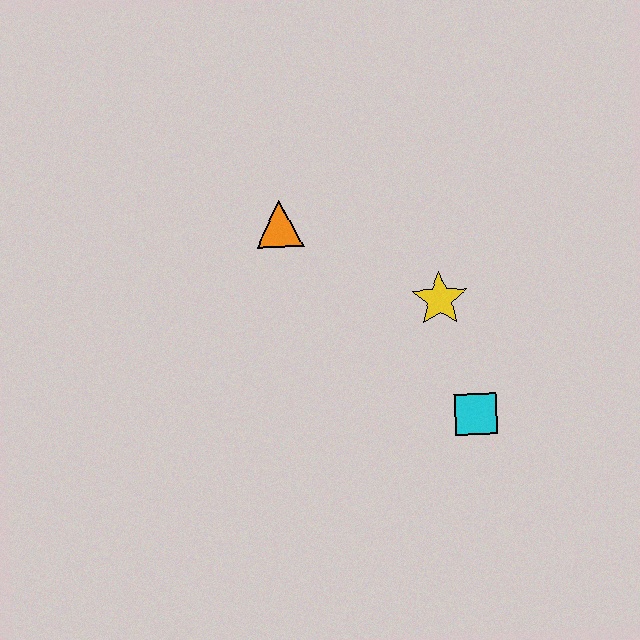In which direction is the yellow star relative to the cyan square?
The yellow star is above the cyan square.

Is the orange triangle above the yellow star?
Yes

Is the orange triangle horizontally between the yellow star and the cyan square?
No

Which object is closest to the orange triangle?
The yellow star is closest to the orange triangle.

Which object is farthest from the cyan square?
The orange triangle is farthest from the cyan square.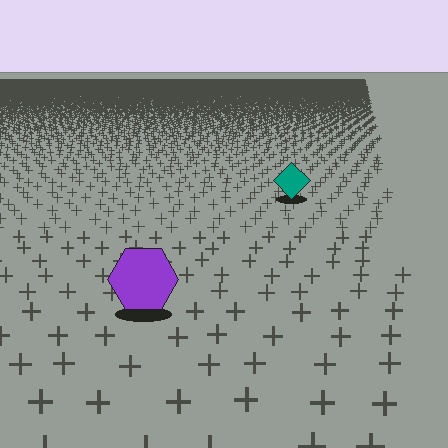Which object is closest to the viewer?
The purple hexagon is closest. The texture marks near it are larger and more spread out.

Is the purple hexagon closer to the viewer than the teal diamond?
Yes. The purple hexagon is closer — you can tell from the texture gradient: the ground texture is coarser near it.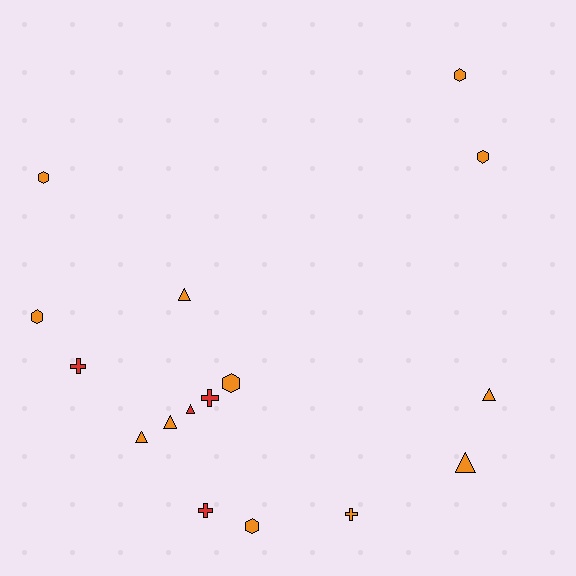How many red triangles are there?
There is 1 red triangle.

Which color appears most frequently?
Orange, with 12 objects.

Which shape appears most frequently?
Hexagon, with 6 objects.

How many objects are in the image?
There are 16 objects.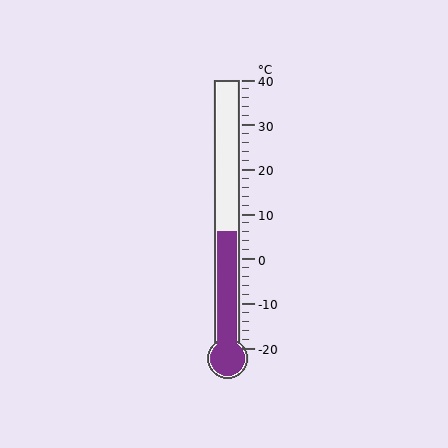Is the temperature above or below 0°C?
The temperature is above 0°C.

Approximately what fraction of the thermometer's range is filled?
The thermometer is filled to approximately 45% of its range.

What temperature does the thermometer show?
The thermometer shows approximately 6°C.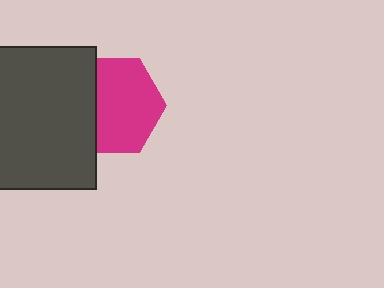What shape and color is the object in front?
The object in front is a dark gray rectangle.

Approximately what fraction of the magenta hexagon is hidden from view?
Roughly 32% of the magenta hexagon is hidden behind the dark gray rectangle.